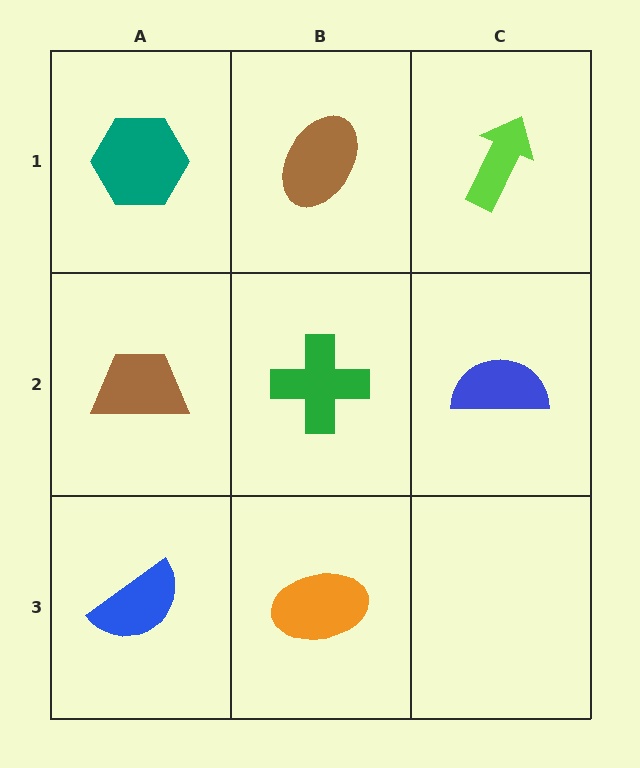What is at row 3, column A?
A blue semicircle.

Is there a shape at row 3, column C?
No, that cell is empty.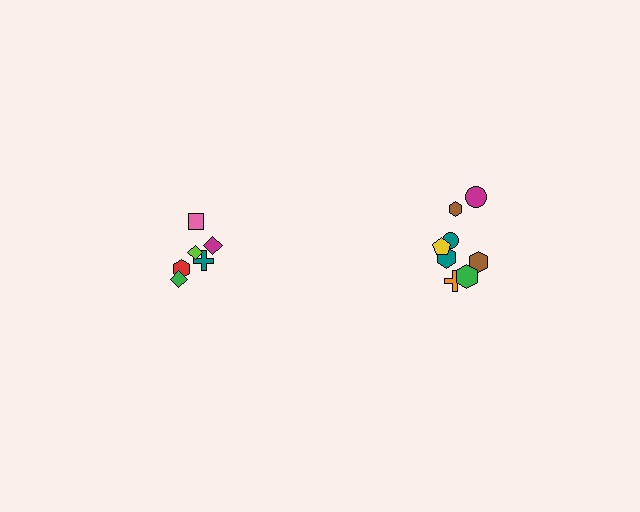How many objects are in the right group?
There are 8 objects.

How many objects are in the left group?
There are 6 objects.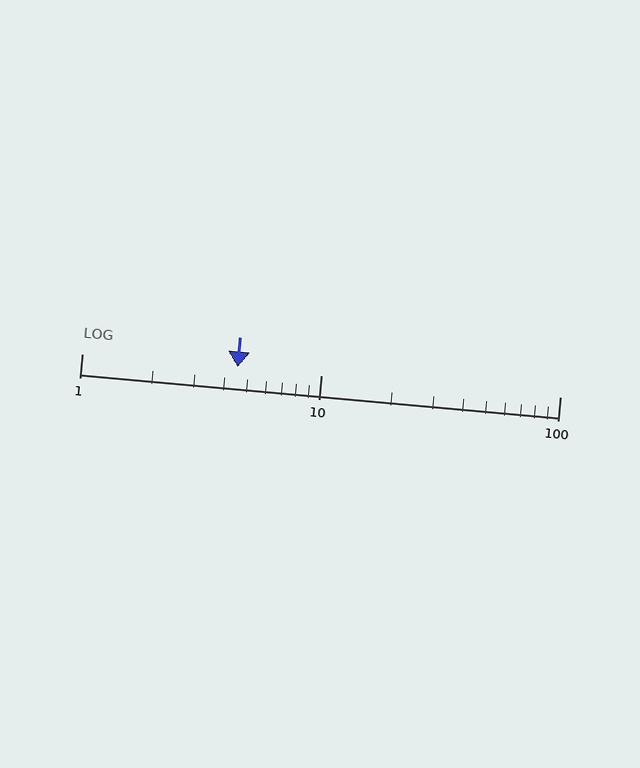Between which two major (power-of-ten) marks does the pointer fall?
The pointer is between 1 and 10.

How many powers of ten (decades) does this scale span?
The scale spans 2 decades, from 1 to 100.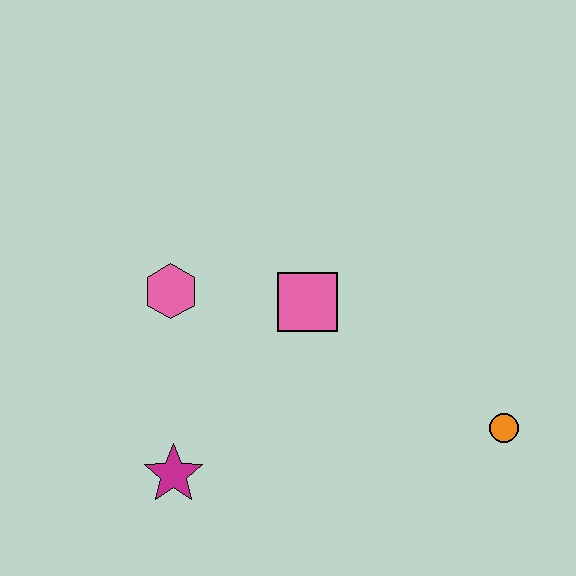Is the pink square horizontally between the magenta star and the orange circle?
Yes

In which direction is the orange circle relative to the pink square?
The orange circle is to the right of the pink square.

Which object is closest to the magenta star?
The pink hexagon is closest to the magenta star.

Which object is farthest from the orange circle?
The pink hexagon is farthest from the orange circle.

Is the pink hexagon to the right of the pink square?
No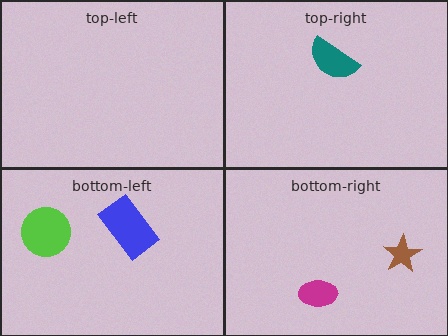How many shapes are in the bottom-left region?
2.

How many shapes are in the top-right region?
1.